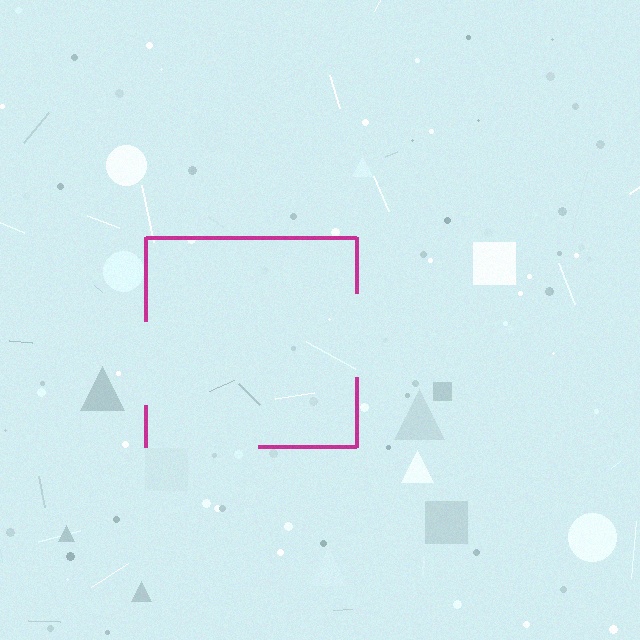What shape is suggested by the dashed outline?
The dashed outline suggests a square.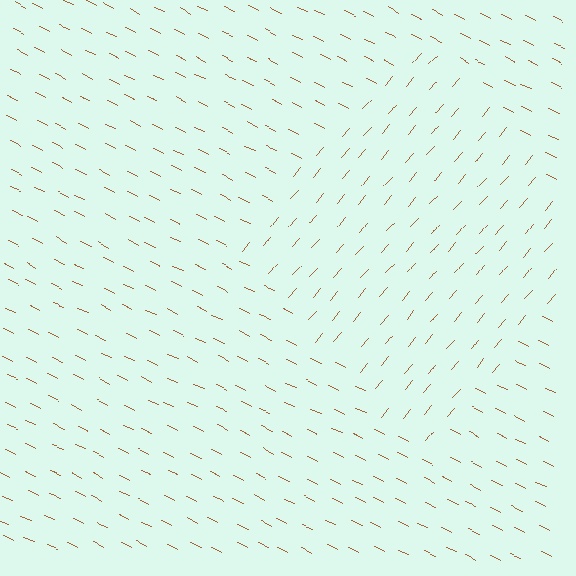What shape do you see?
I see a diamond.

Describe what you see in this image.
The image is filled with small brown line segments. A diamond region in the image has lines oriented differently from the surrounding lines, creating a visible texture boundary.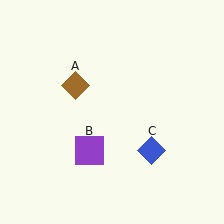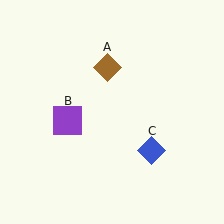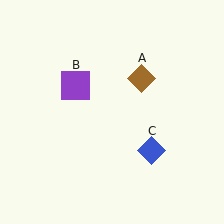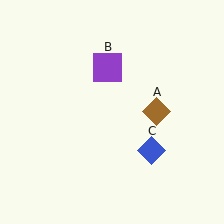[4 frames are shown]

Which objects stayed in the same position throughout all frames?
Blue diamond (object C) remained stationary.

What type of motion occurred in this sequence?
The brown diamond (object A), purple square (object B) rotated clockwise around the center of the scene.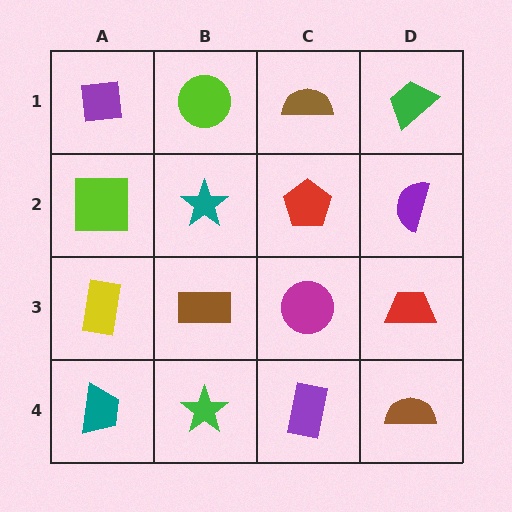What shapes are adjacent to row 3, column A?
A lime square (row 2, column A), a teal trapezoid (row 4, column A), a brown rectangle (row 3, column B).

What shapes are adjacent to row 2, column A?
A purple square (row 1, column A), a yellow rectangle (row 3, column A), a teal star (row 2, column B).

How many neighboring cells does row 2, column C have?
4.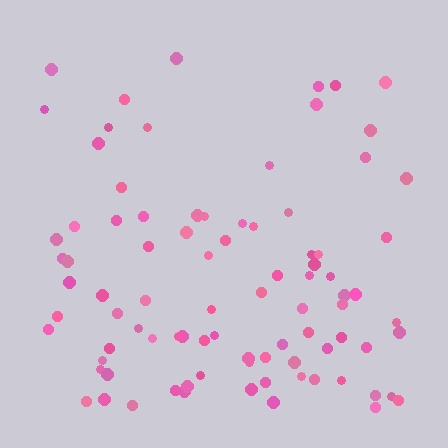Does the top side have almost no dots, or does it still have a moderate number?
Still a moderate number, just noticeably fewer than the bottom.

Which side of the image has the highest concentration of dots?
The bottom.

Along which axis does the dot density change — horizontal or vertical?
Vertical.